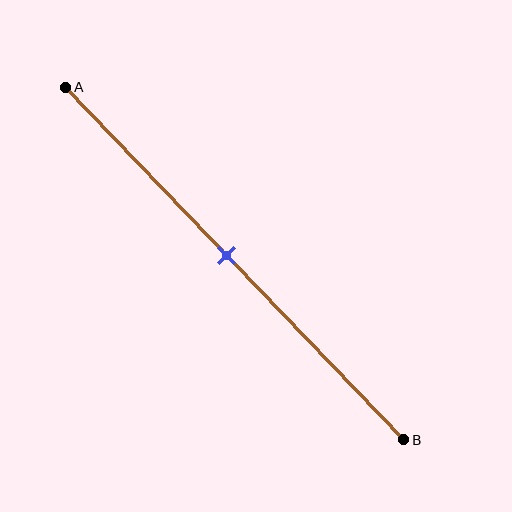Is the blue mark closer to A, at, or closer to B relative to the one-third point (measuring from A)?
The blue mark is closer to point B than the one-third point of segment AB.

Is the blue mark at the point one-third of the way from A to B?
No, the mark is at about 50% from A, not at the 33% one-third point.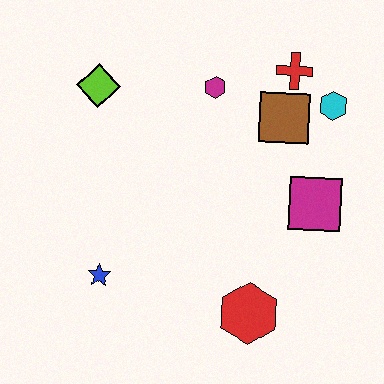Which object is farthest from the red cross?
The blue star is farthest from the red cross.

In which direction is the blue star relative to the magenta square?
The blue star is to the left of the magenta square.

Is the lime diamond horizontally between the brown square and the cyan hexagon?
No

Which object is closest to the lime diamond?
The magenta hexagon is closest to the lime diamond.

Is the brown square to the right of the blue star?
Yes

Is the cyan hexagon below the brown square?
No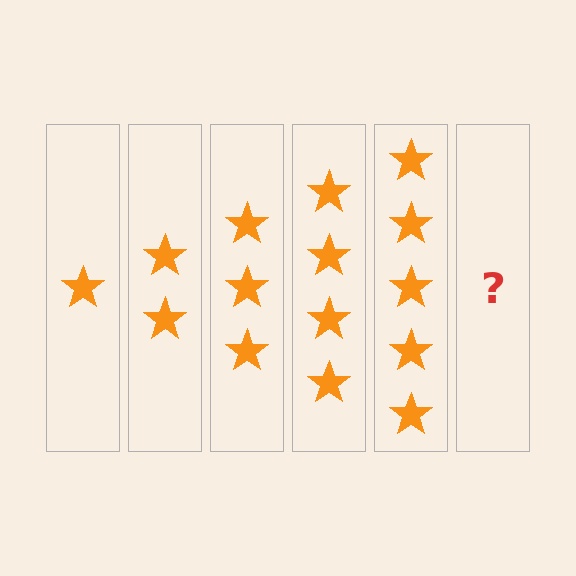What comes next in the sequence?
The next element should be 6 stars.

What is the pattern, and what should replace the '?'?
The pattern is that each step adds one more star. The '?' should be 6 stars.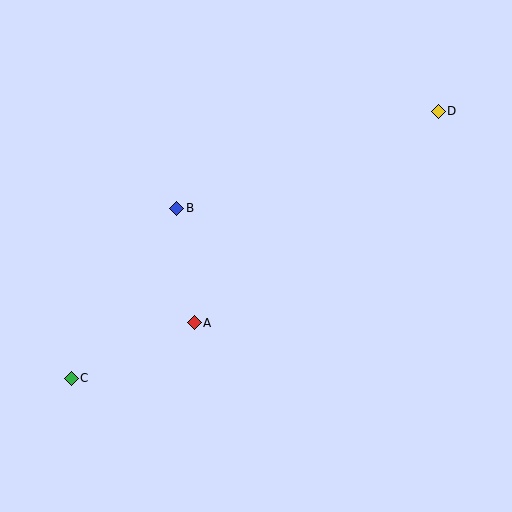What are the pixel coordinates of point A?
Point A is at (194, 323).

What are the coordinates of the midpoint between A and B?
The midpoint between A and B is at (186, 265).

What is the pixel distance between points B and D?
The distance between B and D is 279 pixels.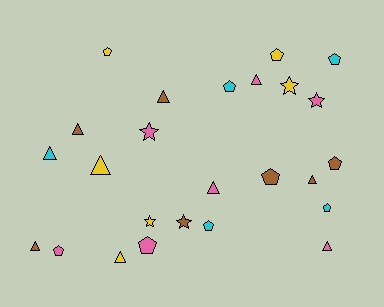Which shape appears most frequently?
Triangle, with 10 objects.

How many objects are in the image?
There are 25 objects.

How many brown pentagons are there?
There are 2 brown pentagons.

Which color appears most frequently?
Pink, with 7 objects.